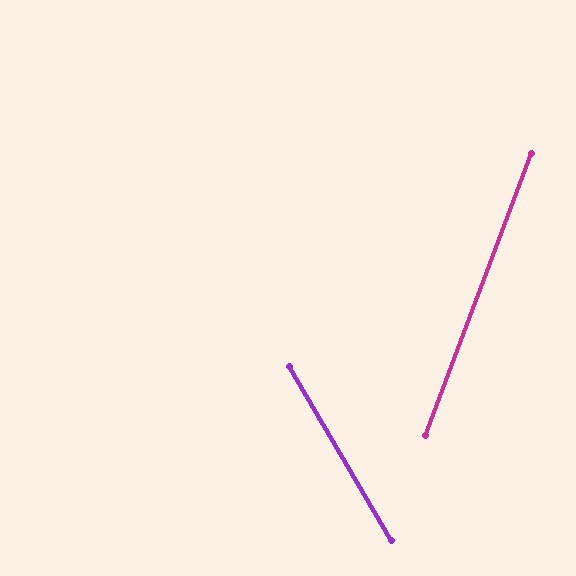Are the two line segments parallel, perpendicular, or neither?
Neither parallel nor perpendicular — they differ by about 51°.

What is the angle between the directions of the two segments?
Approximately 51 degrees.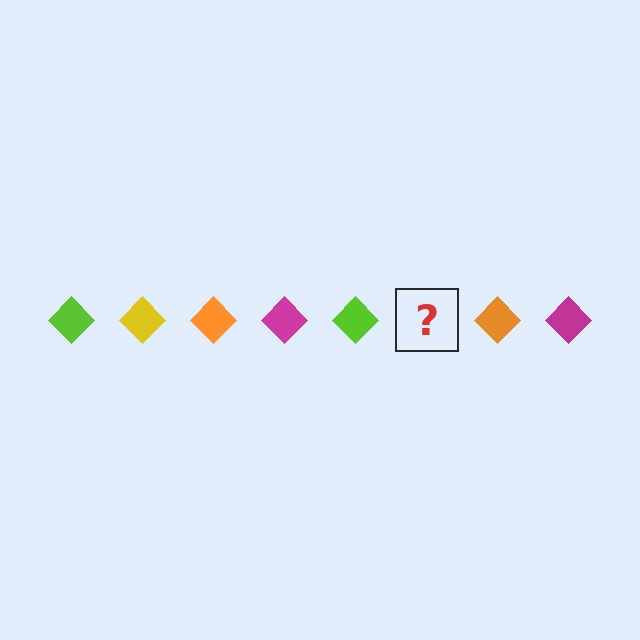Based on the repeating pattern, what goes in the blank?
The blank should be a yellow diamond.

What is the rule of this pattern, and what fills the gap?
The rule is that the pattern cycles through lime, yellow, orange, magenta diamonds. The gap should be filled with a yellow diamond.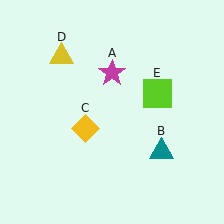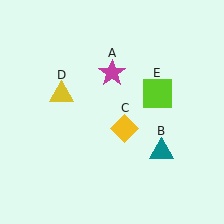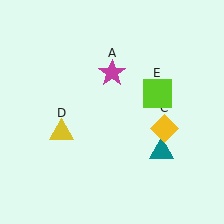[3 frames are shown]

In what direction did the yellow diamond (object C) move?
The yellow diamond (object C) moved right.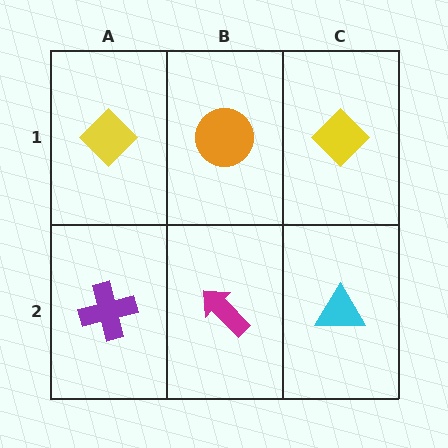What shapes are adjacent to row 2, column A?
A yellow diamond (row 1, column A), a magenta arrow (row 2, column B).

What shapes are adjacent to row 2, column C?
A yellow diamond (row 1, column C), a magenta arrow (row 2, column B).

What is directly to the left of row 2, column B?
A purple cross.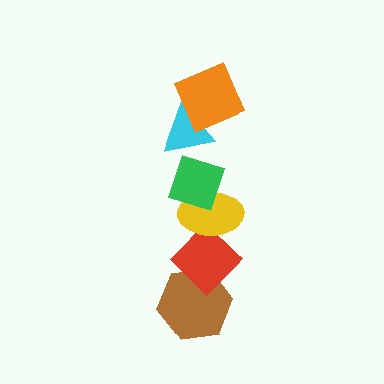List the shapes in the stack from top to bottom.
From top to bottom: the orange square, the cyan triangle, the green diamond, the yellow ellipse, the red diamond, the brown hexagon.